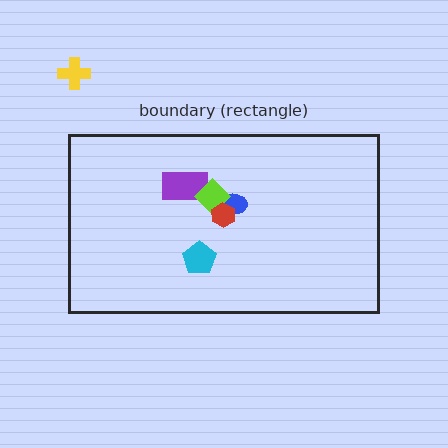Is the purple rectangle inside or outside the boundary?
Inside.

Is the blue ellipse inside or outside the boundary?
Inside.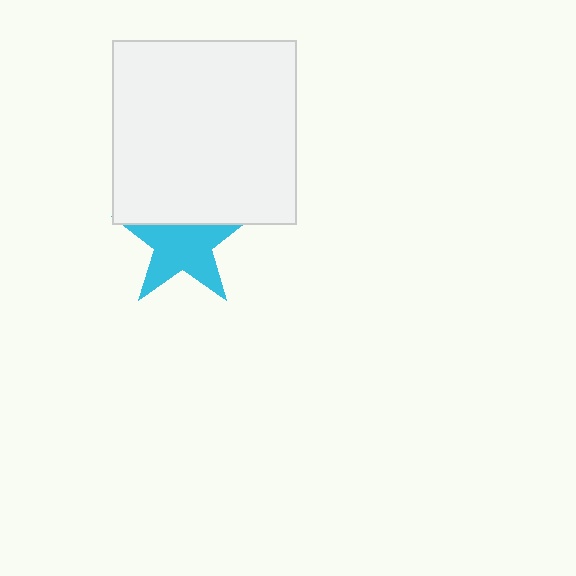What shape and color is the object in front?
The object in front is a white square.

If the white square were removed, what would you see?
You would see the complete cyan star.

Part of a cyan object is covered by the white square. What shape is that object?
It is a star.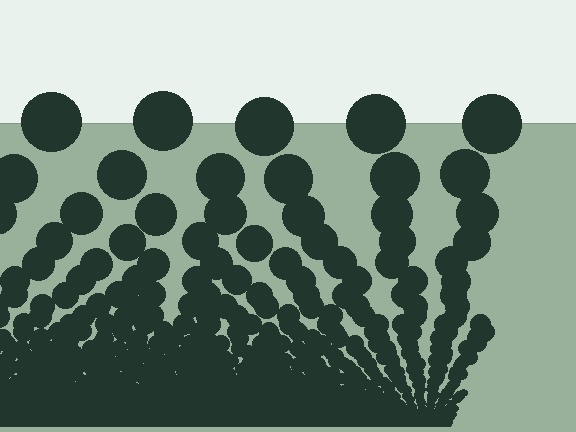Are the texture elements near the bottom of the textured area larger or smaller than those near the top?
Smaller. The gradient is inverted — elements near the bottom are smaller and denser.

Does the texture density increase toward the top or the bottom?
Density increases toward the bottom.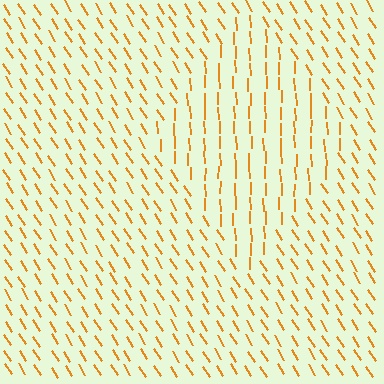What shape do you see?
I see a diamond.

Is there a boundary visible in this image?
Yes, there is a texture boundary formed by a change in line orientation.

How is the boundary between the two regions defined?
The boundary is defined purely by a change in line orientation (approximately 31 degrees difference). All lines are the same color and thickness.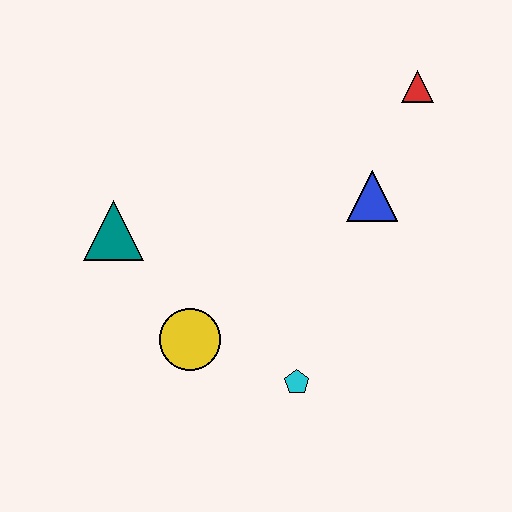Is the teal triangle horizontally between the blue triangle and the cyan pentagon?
No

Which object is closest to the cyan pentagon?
The yellow circle is closest to the cyan pentagon.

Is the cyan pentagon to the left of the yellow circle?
No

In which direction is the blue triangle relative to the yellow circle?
The blue triangle is to the right of the yellow circle.